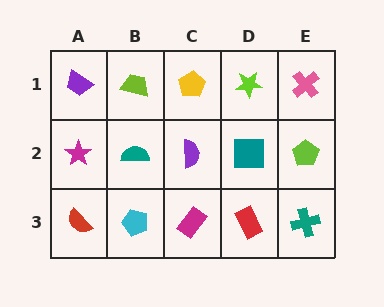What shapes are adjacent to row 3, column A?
A magenta star (row 2, column A), a cyan pentagon (row 3, column B).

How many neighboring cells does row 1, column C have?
3.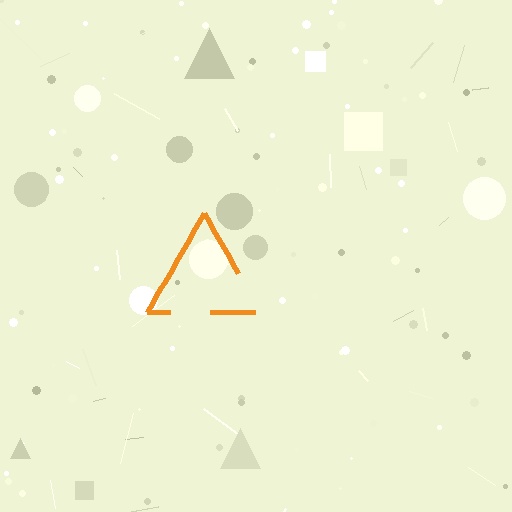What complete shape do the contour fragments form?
The contour fragments form a triangle.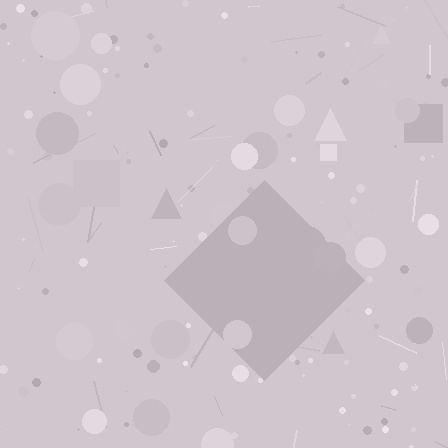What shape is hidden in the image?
A diamond is hidden in the image.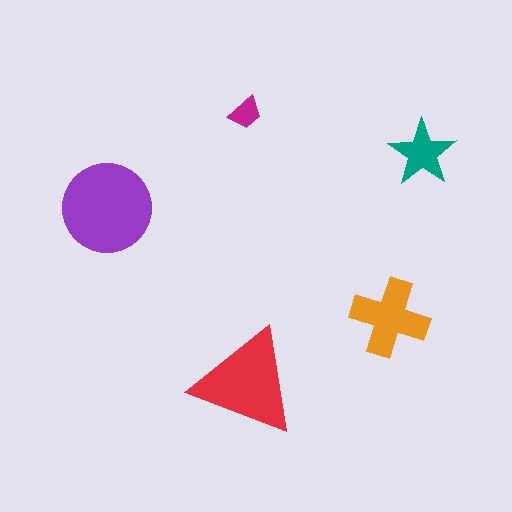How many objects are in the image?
There are 5 objects in the image.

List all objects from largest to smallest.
The purple circle, the red triangle, the orange cross, the teal star, the magenta trapezoid.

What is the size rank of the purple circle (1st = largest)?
1st.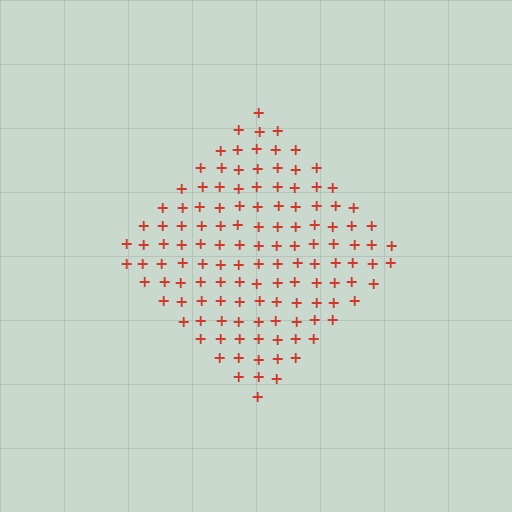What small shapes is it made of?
It is made of small plus signs.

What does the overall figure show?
The overall figure shows a diamond.